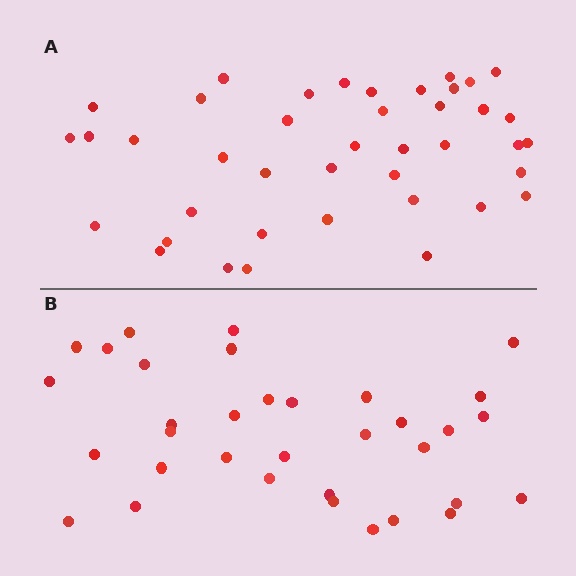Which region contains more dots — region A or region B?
Region A (the top region) has more dots.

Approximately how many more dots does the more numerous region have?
Region A has roughly 8 or so more dots than region B.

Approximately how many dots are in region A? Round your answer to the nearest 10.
About 40 dots. (The exact count is 41, which rounds to 40.)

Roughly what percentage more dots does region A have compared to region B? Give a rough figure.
About 20% more.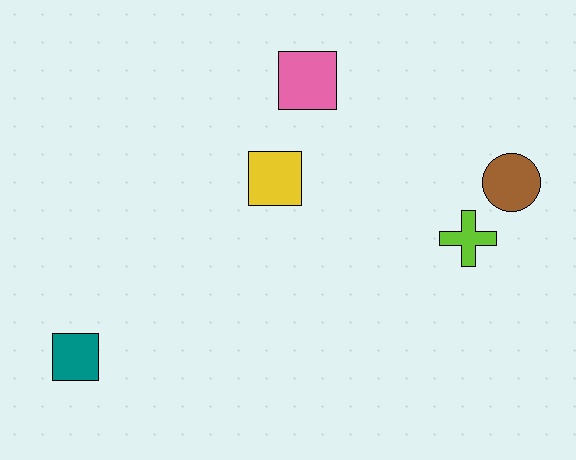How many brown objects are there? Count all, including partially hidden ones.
There is 1 brown object.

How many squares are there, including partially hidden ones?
There are 3 squares.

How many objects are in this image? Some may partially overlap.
There are 5 objects.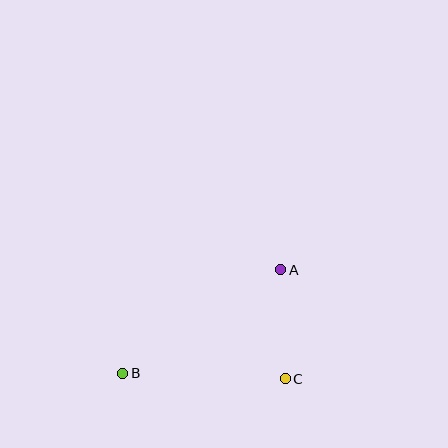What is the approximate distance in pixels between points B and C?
The distance between B and C is approximately 163 pixels.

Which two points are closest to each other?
Points A and C are closest to each other.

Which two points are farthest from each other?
Points A and B are farthest from each other.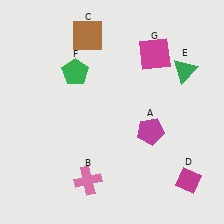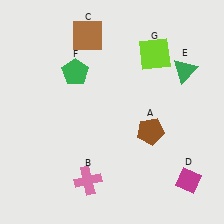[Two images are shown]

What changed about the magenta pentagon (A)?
In Image 1, A is magenta. In Image 2, it changed to brown.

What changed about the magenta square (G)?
In Image 1, G is magenta. In Image 2, it changed to lime.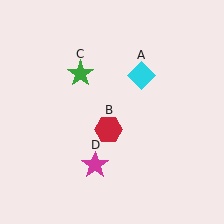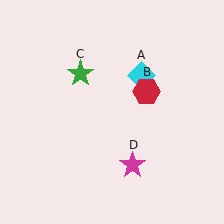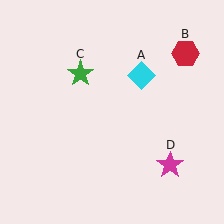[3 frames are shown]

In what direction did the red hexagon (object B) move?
The red hexagon (object B) moved up and to the right.